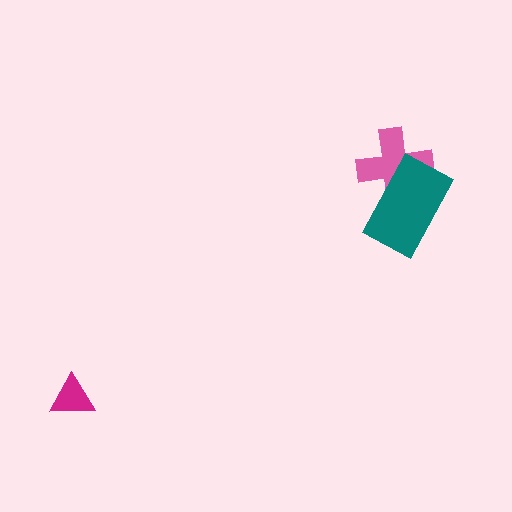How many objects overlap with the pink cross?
1 object overlaps with the pink cross.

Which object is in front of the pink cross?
The teal rectangle is in front of the pink cross.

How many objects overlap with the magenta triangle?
0 objects overlap with the magenta triangle.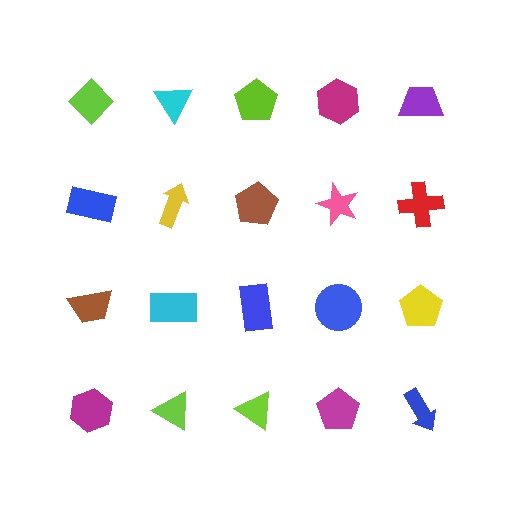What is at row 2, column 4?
A pink star.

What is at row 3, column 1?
A brown trapezoid.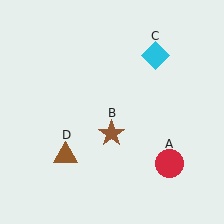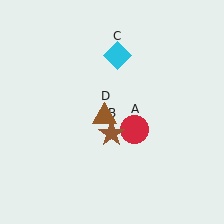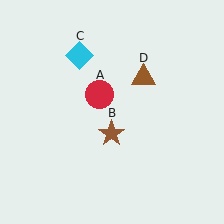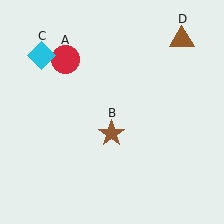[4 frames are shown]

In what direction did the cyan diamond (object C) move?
The cyan diamond (object C) moved left.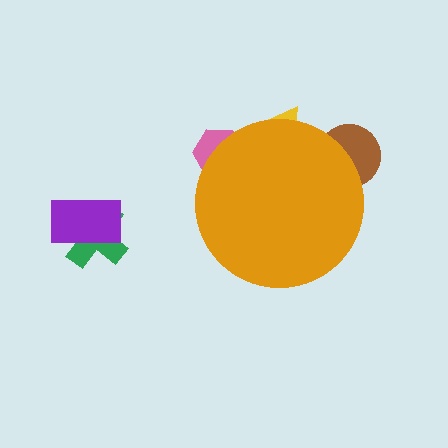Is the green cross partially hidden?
No, the green cross is fully visible.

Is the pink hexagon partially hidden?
Yes, the pink hexagon is partially hidden behind the orange circle.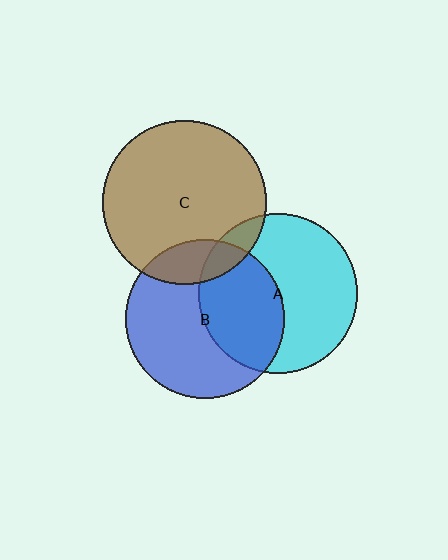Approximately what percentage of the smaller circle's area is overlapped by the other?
Approximately 10%.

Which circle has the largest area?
Circle C (brown).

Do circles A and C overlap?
Yes.